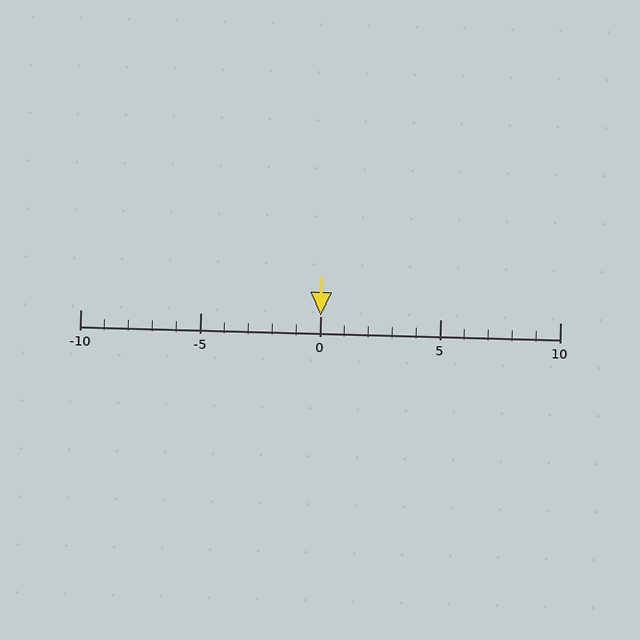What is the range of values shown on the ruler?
The ruler shows values from -10 to 10.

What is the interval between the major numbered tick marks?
The major tick marks are spaced 5 units apart.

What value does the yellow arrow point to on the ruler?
The yellow arrow points to approximately 0.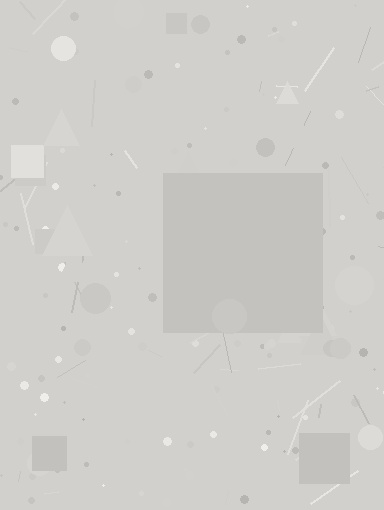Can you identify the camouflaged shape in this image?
The camouflaged shape is a square.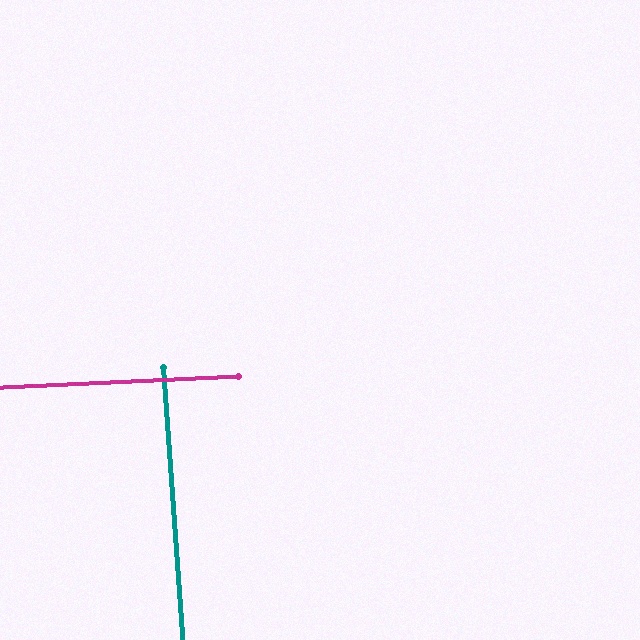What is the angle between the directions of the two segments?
Approximately 89 degrees.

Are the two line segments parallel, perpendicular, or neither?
Perpendicular — they meet at approximately 89°.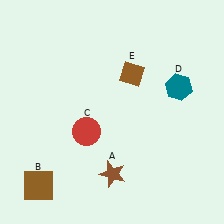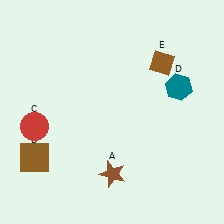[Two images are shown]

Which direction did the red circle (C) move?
The red circle (C) moved left.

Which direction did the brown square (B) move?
The brown square (B) moved up.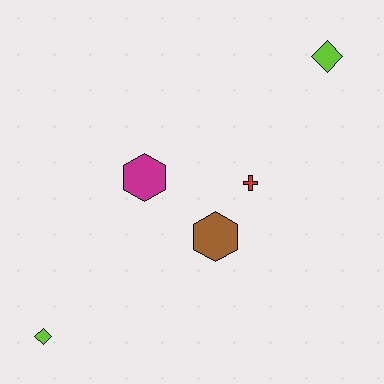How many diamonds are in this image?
There are 2 diamonds.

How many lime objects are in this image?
There are 2 lime objects.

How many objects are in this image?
There are 5 objects.